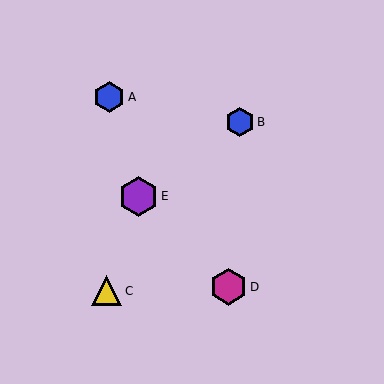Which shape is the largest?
The purple hexagon (labeled E) is the largest.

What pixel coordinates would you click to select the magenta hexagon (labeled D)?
Click at (228, 287) to select the magenta hexagon D.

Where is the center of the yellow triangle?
The center of the yellow triangle is at (107, 291).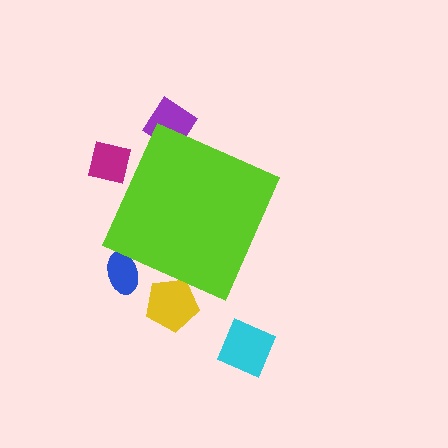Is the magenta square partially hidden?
Yes, the magenta square is partially hidden behind the lime diamond.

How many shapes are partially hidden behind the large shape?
4 shapes are partially hidden.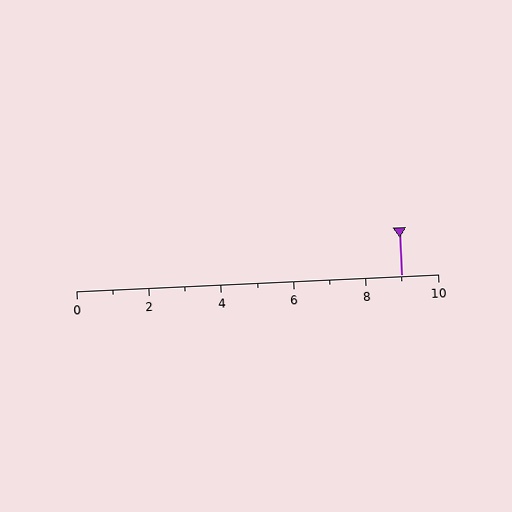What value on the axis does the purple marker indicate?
The marker indicates approximately 9.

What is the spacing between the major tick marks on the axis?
The major ticks are spaced 2 apart.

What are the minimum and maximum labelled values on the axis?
The axis runs from 0 to 10.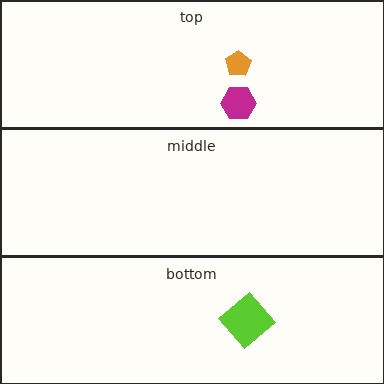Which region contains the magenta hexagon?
The top region.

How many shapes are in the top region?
2.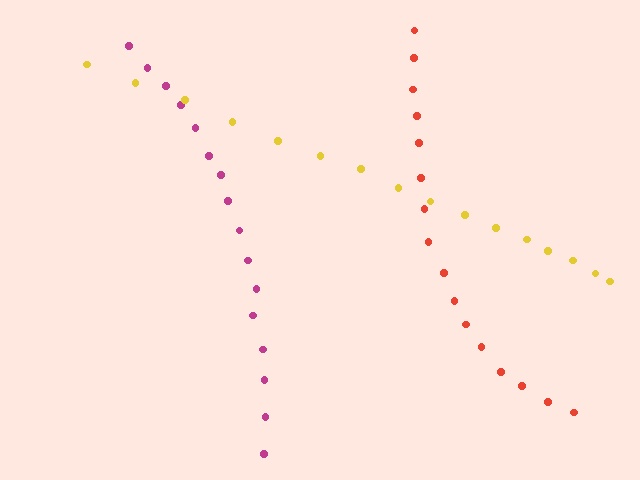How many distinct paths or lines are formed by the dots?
There are 3 distinct paths.